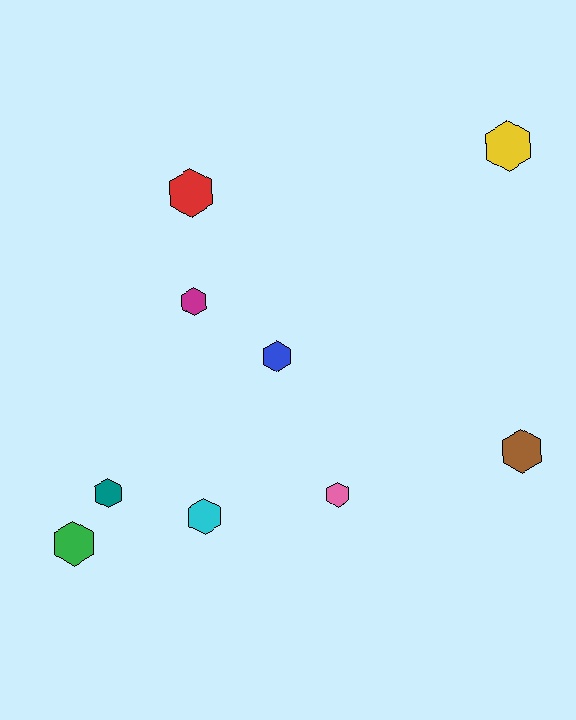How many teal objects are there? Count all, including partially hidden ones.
There is 1 teal object.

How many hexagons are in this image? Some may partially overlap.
There are 9 hexagons.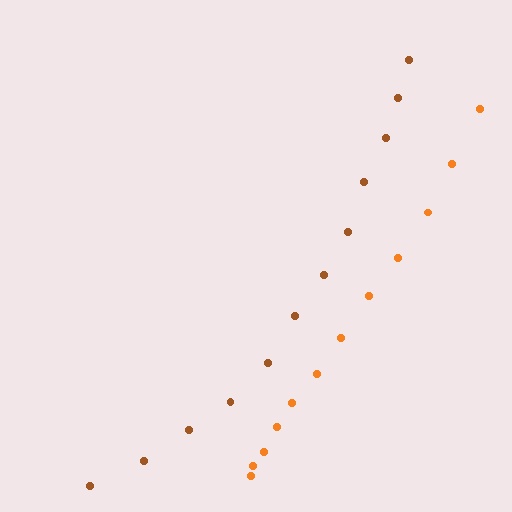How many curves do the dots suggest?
There are 2 distinct paths.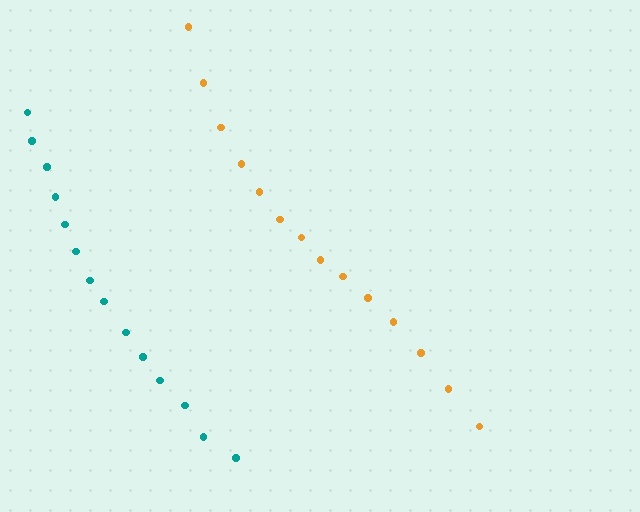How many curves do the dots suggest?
There are 2 distinct paths.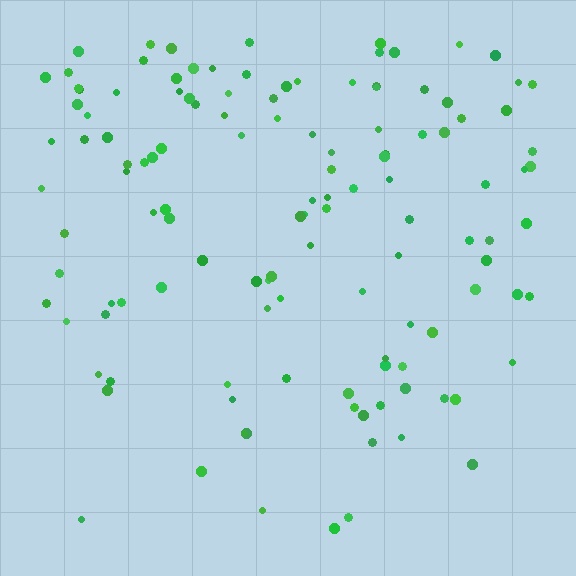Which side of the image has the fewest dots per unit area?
The bottom.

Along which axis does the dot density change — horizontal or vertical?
Vertical.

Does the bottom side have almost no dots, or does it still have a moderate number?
Still a moderate number, just noticeably fewer than the top.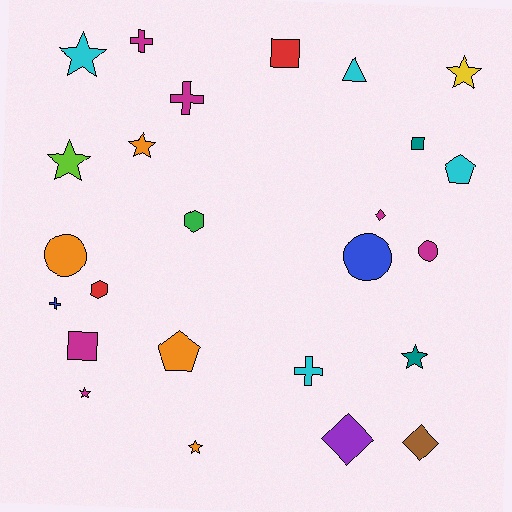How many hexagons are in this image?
There are 2 hexagons.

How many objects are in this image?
There are 25 objects.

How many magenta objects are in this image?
There are 6 magenta objects.